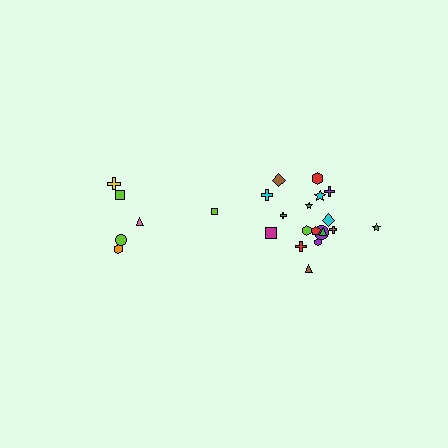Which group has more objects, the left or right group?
The right group.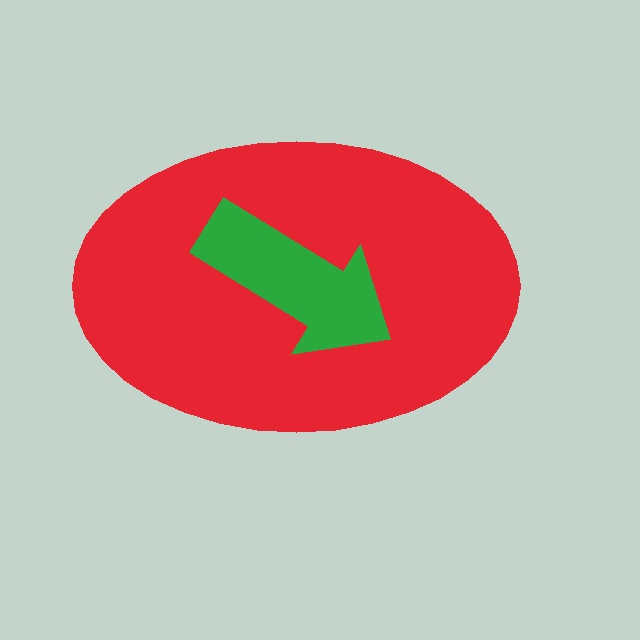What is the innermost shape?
The green arrow.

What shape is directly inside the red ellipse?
The green arrow.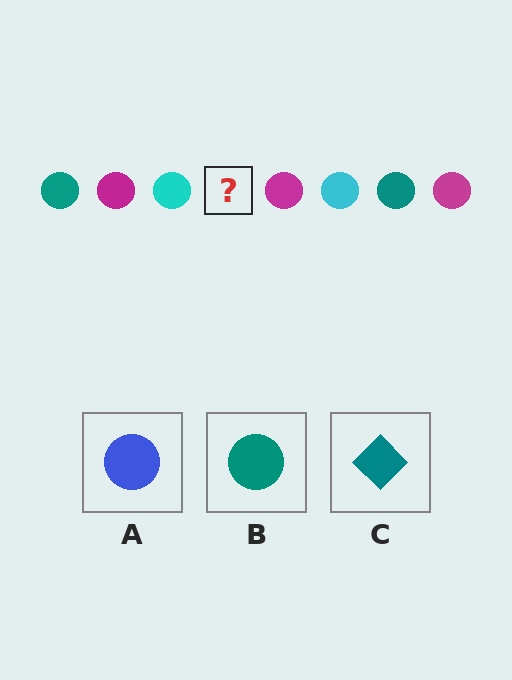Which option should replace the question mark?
Option B.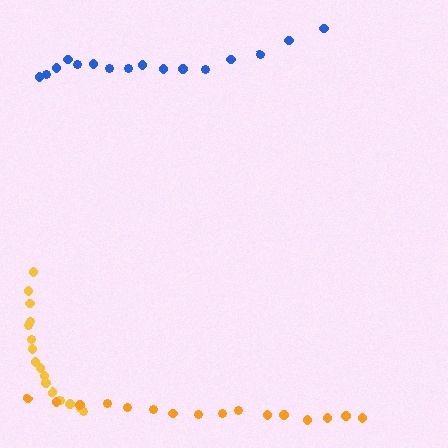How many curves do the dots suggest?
There are 3 distinct paths.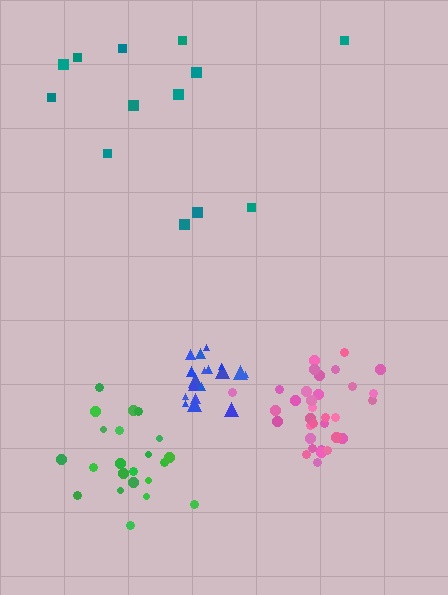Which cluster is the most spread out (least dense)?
Teal.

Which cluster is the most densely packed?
Blue.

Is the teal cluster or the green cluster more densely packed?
Green.